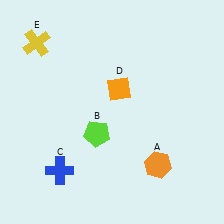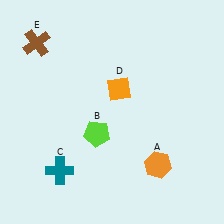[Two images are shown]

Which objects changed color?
C changed from blue to teal. E changed from yellow to brown.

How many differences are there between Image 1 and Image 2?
There are 2 differences between the two images.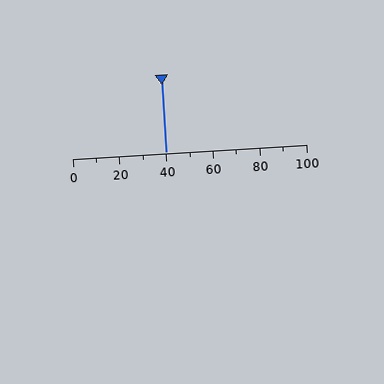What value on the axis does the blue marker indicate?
The marker indicates approximately 40.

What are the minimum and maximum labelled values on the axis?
The axis runs from 0 to 100.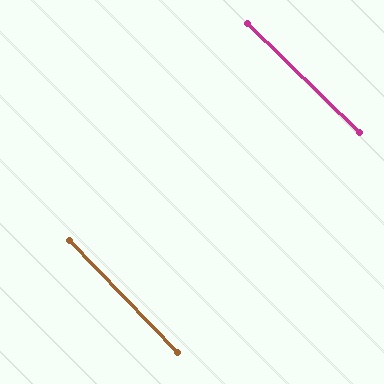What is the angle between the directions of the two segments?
Approximately 2 degrees.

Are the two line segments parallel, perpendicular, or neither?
Parallel — their directions differ by only 1.9°.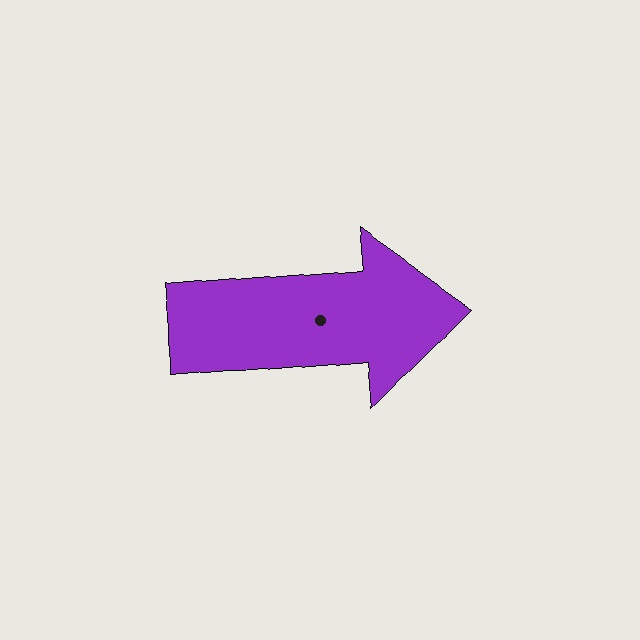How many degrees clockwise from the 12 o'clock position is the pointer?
Approximately 85 degrees.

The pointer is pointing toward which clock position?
Roughly 3 o'clock.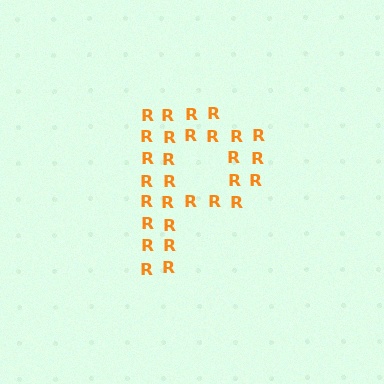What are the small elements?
The small elements are letter R's.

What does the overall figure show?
The overall figure shows the letter P.